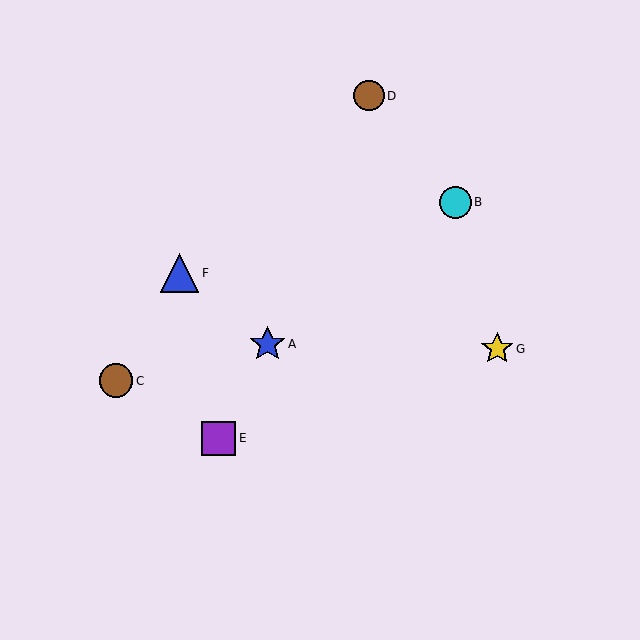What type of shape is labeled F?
Shape F is a blue triangle.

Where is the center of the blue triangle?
The center of the blue triangle is at (180, 273).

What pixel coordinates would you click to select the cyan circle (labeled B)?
Click at (455, 202) to select the cyan circle B.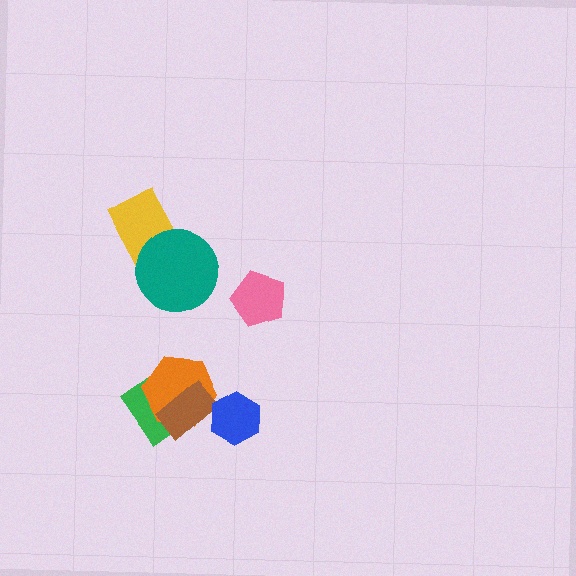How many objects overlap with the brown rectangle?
3 objects overlap with the brown rectangle.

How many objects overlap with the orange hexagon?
2 objects overlap with the orange hexagon.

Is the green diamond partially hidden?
Yes, it is partially covered by another shape.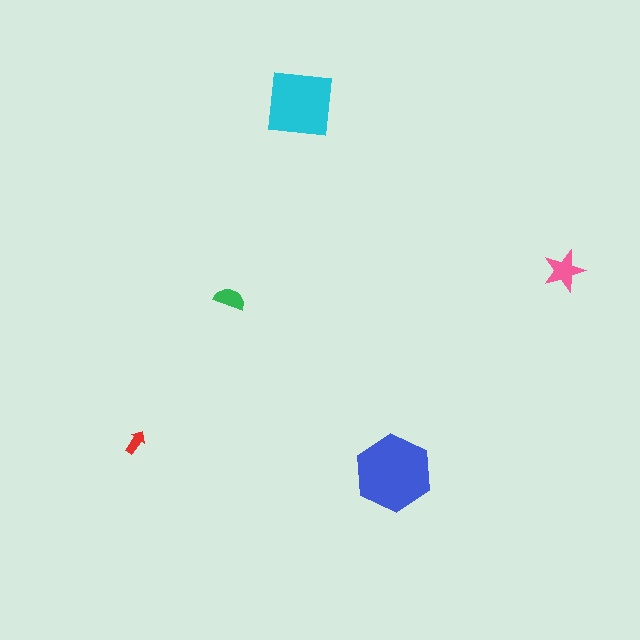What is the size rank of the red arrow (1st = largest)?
5th.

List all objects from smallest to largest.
The red arrow, the green semicircle, the pink star, the cyan square, the blue hexagon.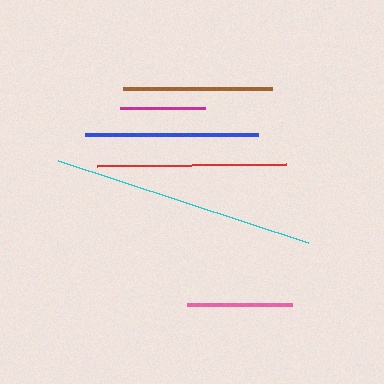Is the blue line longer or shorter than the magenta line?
The blue line is longer than the magenta line.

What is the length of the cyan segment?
The cyan segment is approximately 263 pixels long.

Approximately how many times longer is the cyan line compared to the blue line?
The cyan line is approximately 1.5 times the length of the blue line.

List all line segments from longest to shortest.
From longest to shortest: cyan, red, blue, brown, pink, magenta.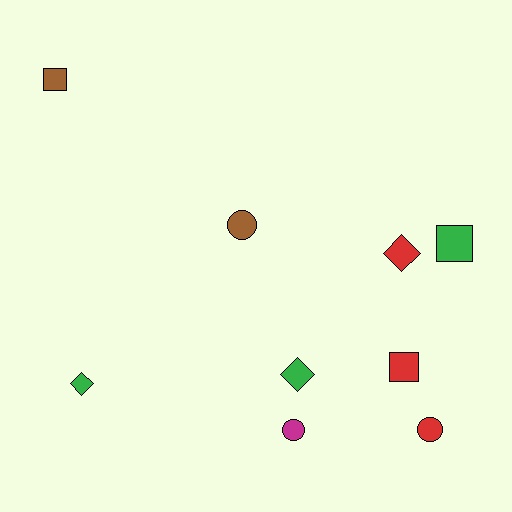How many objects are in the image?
There are 9 objects.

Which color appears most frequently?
Red, with 3 objects.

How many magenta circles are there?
There is 1 magenta circle.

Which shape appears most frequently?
Circle, with 3 objects.